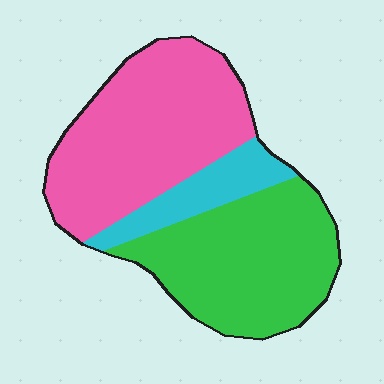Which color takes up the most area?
Pink, at roughly 45%.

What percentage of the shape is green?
Green takes up about two fifths (2/5) of the shape.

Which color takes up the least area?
Cyan, at roughly 15%.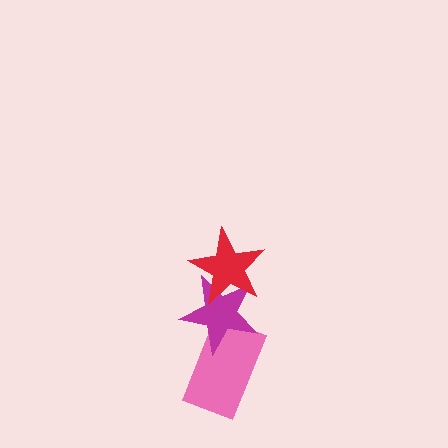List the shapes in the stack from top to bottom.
From top to bottom: the red star, the magenta star, the pink rectangle.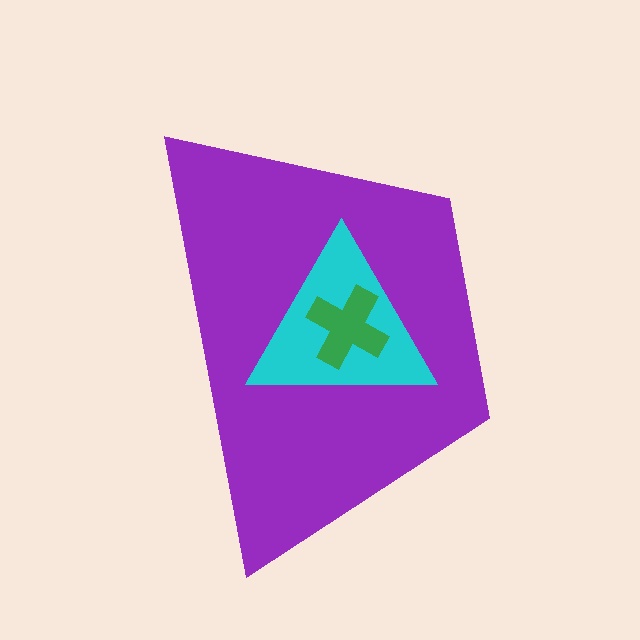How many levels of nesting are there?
3.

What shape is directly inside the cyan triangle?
The green cross.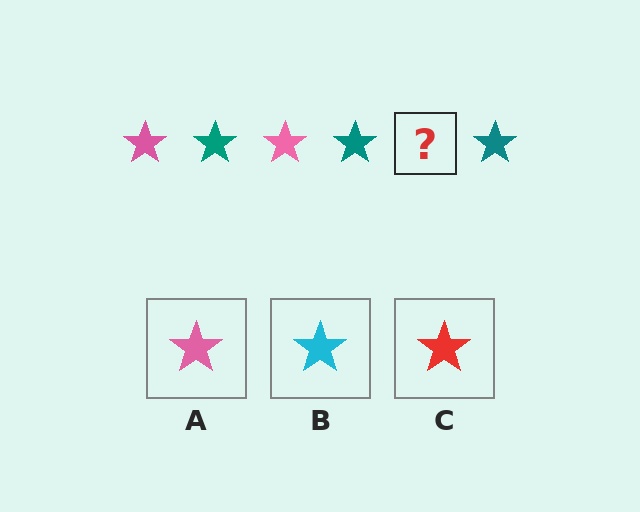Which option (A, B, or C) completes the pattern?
A.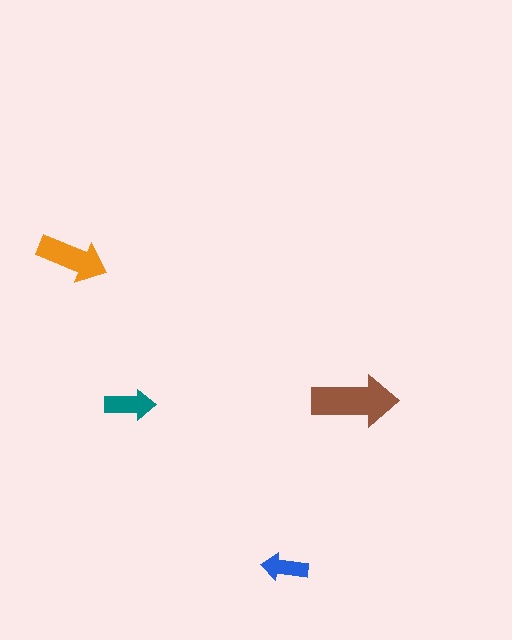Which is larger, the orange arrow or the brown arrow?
The brown one.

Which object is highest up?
The orange arrow is topmost.